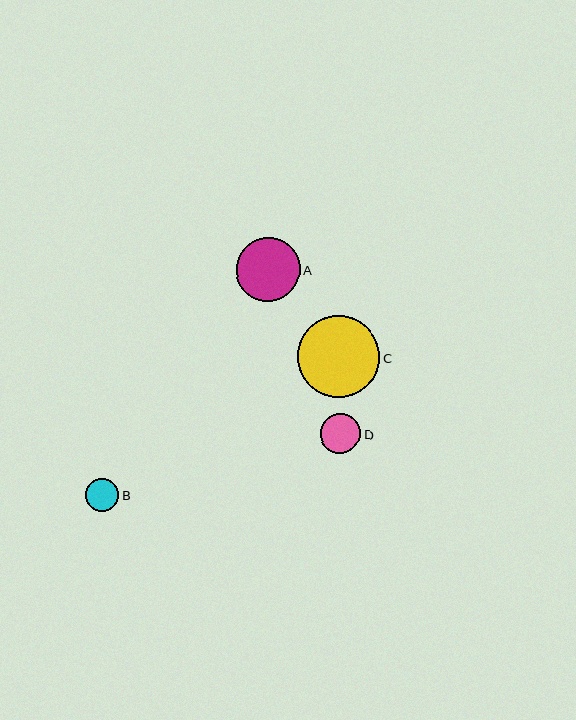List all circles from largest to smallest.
From largest to smallest: C, A, D, B.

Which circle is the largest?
Circle C is the largest with a size of approximately 82 pixels.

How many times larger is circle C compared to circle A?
Circle C is approximately 1.3 times the size of circle A.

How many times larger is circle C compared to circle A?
Circle C is approximately 1.3 times the size of circle A.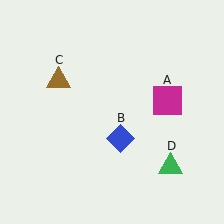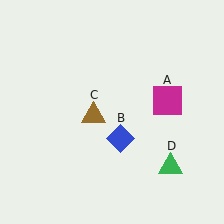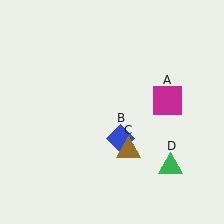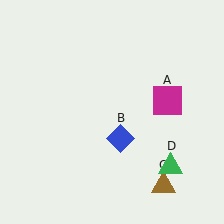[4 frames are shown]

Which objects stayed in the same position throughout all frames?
Magenta square (object A) and blue diamond (object B) and green triangle (object D) remained stationary.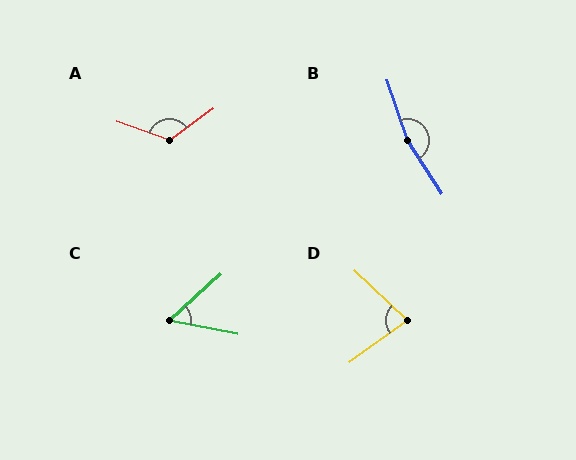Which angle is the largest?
B, at approximately 167 degrees.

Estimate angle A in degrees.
Approximately 125 degrees.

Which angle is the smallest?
C, at approximately 53 degrees.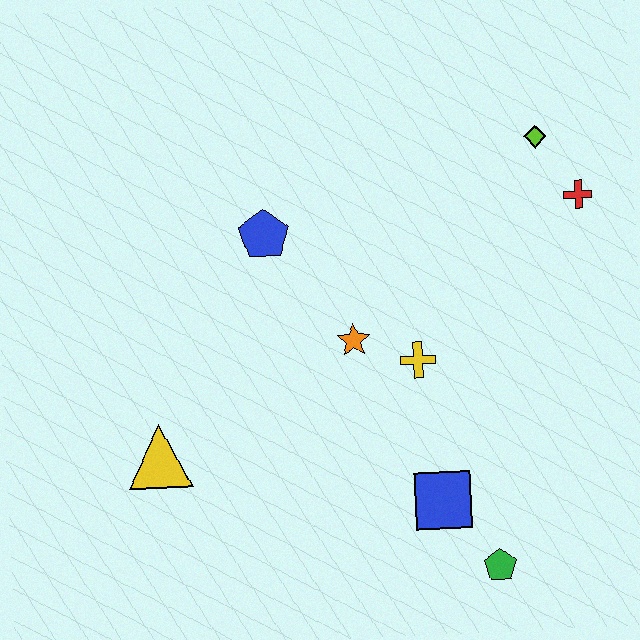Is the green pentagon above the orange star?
No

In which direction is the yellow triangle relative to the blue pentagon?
The yellow triangle is below the blue pentagon.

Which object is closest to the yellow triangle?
The orange star is closest to the yellow triangle.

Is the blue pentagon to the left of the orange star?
Yes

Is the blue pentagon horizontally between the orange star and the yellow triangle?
Yes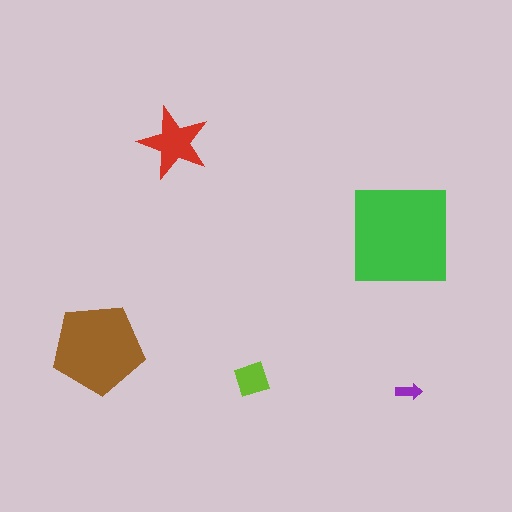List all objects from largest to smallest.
The green square, the brown pentagon, the red star, the lime diamond, the purple arrow.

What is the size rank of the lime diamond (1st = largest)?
4th.